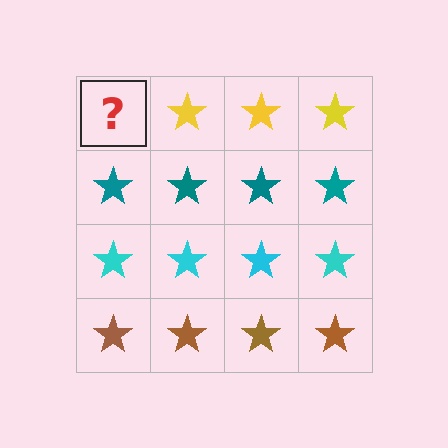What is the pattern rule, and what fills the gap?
The rule is that each row has a consistent color. The gap should be filled with a yellow star.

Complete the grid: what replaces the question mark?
The question mark should be replaced with a yellow star.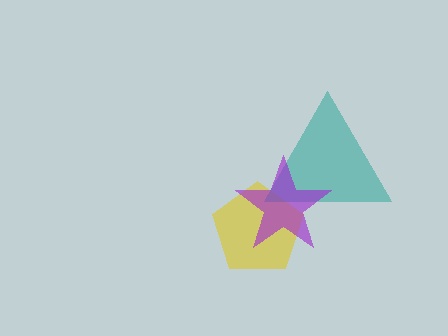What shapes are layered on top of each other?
The layered shapes are: a yellow pentagon, a teal triangle, a purple star.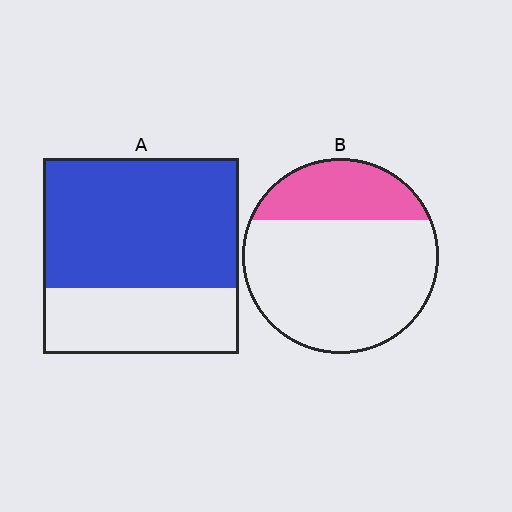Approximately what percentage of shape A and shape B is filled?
A is approximately 65% and B is approximately 25%.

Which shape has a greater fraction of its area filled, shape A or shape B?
Shape A.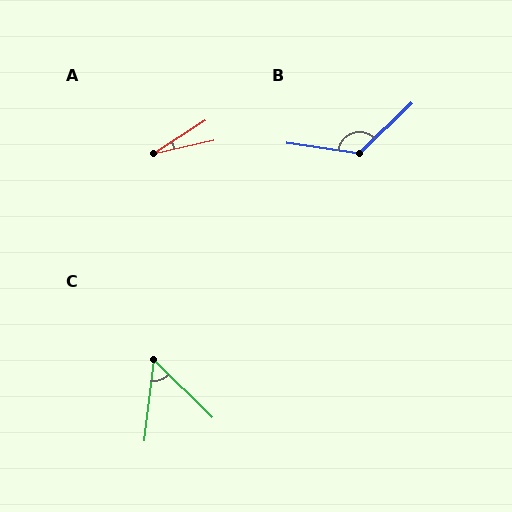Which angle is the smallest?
A, at approximately 19 degrees.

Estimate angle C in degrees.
Approximately 52 degrees.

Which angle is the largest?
B, at approximately 129 degrees.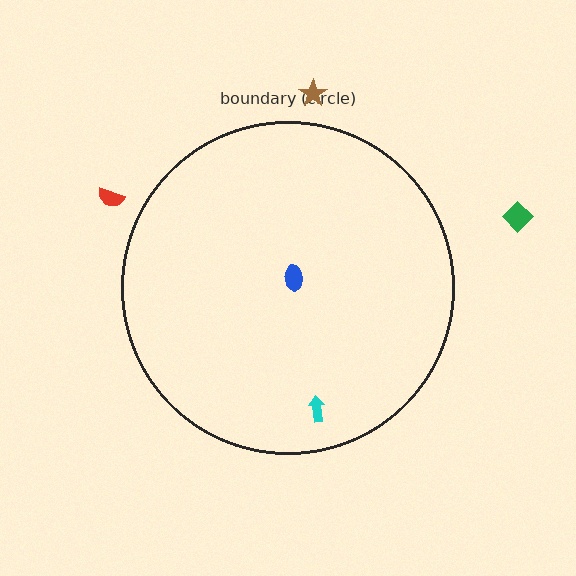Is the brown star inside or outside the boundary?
Outside.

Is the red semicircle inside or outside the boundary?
Outside.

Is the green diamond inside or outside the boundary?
Outside.